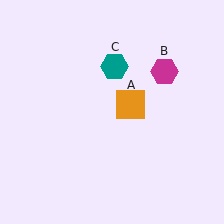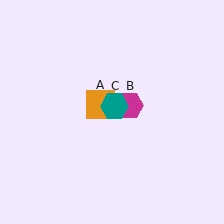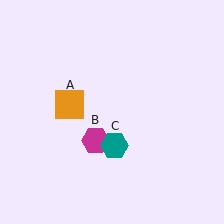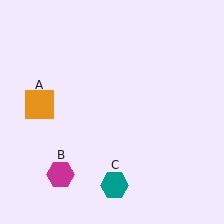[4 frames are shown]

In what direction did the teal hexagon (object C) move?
The teal hexagon (object C) moved down.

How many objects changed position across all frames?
3 objects changed position: orange square (object A), magenta hexagon (object B), teal hexagon (object C).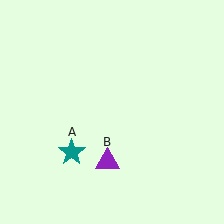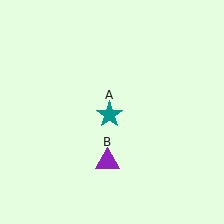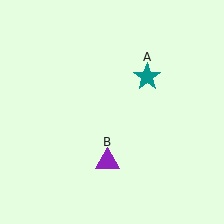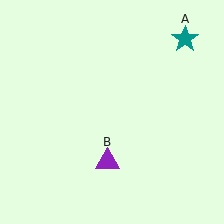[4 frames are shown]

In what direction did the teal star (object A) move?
The teal star (object A) moved up and to the right.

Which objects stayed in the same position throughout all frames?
Purple triangle (object B) remained stationary.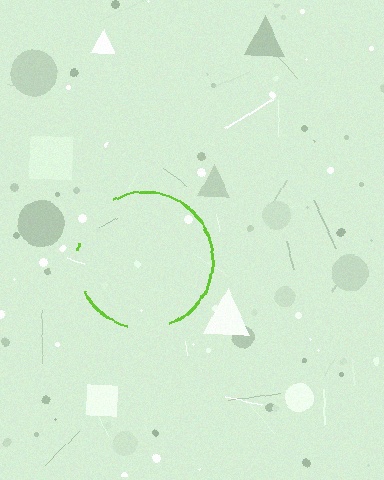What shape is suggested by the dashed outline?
The dashed outline suggests a circle.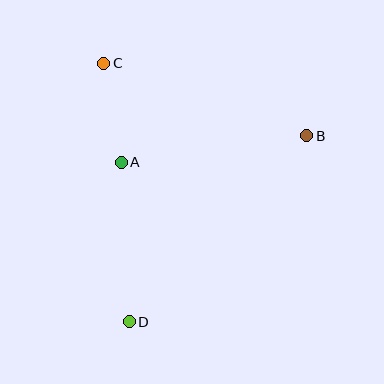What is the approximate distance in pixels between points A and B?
The distance between A and B is approximately 187 pixels.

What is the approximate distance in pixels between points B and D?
The distance between B and D is approximately 257 pixels.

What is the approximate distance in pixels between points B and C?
The distance between B and C is approximately 216 pixels.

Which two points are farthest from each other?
Points C and D are farthest from each other.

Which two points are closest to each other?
Points A and C are closest to each other.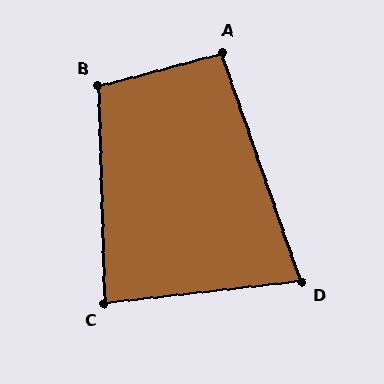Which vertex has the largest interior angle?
B, at approximately 103 degrees.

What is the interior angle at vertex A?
Approximately 94 degrees (approximately right).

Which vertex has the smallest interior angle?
D, at approximately 77 degrees.